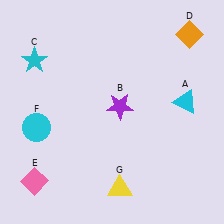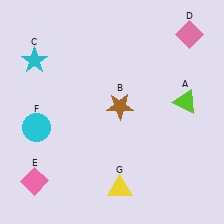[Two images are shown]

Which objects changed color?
A changed from cyan to lime. B changed from purple to brown. D changed from orange to pink.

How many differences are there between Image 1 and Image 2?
There are 3 differences between the two images.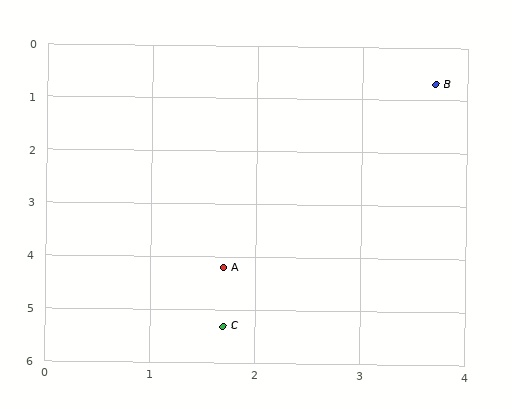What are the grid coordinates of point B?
Point B is at approximately (3.7, 0.7).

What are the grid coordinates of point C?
Point C is at approximately (1.7, 5.3).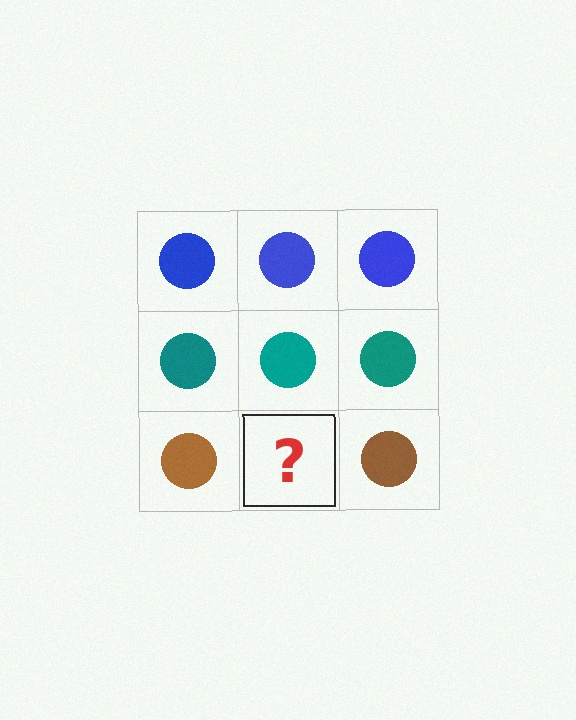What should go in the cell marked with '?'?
The missing cell should contain a brown circle.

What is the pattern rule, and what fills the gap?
The rule is that each row has a consistent color. The gap should be filled with a brown circle.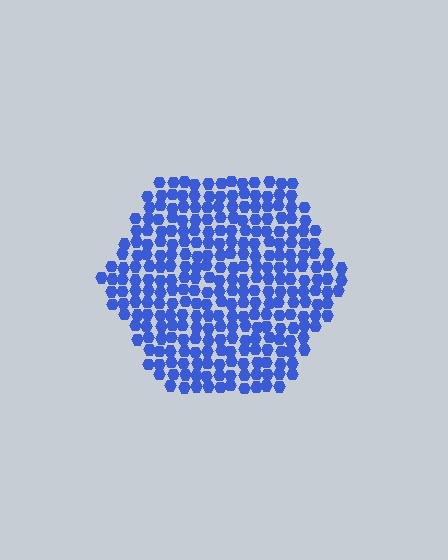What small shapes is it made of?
It is made of small hexagons.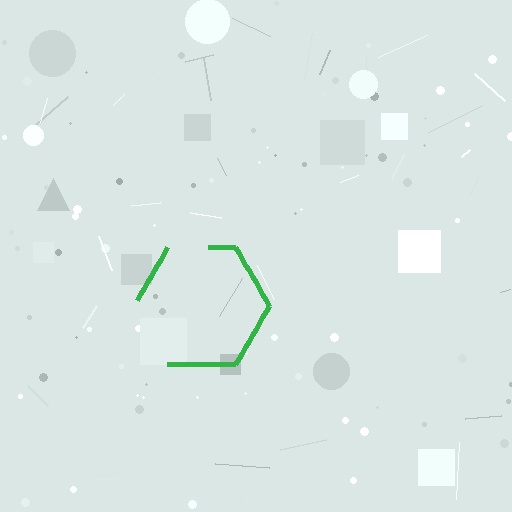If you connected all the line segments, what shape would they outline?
They would outline a hexagon.